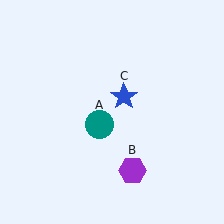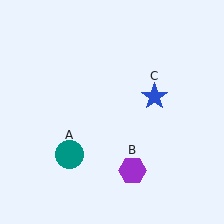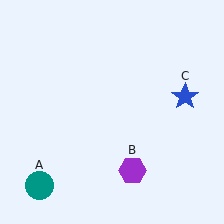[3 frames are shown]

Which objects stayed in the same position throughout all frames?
Purple hexagon (object B) remained stationary.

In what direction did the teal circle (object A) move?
The teal circle (object A) moved down and to the left.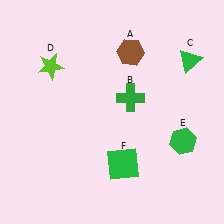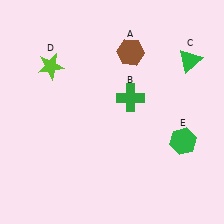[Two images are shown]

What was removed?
The green square (F) was removed in Image 2.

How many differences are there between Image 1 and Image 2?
There is 1 difference between the two images.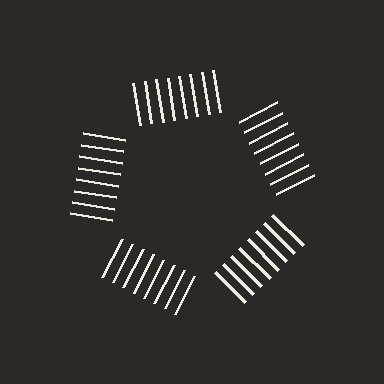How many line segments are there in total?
40 — 8 along each of the 5 edges.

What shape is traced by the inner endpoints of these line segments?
An illusory pentagon — the line segments terminate on its edges but no continuous stroke is drawn.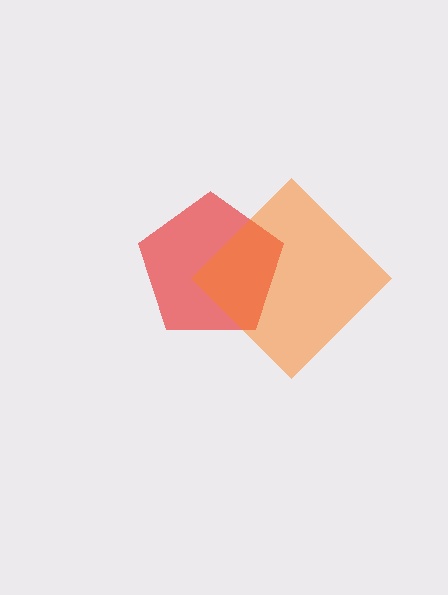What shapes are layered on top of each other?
The layered shapes are: a red pentagon, an orange diamond.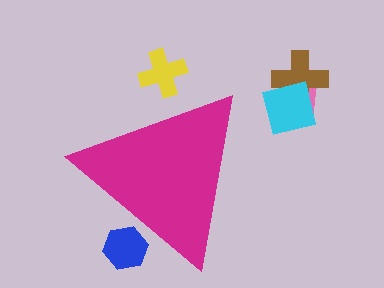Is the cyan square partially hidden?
No, the cyan square is fully visible.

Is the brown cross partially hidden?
No, the brown cross is fully visible.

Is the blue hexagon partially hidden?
Yes, the blue hexagon is partially hidden behind the magenta triangle.